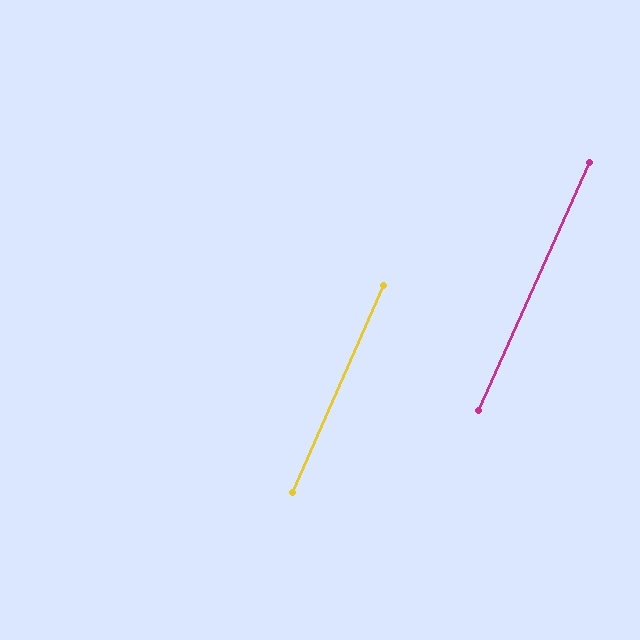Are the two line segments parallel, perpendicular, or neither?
Parallel — their directions differ by only 0.6°.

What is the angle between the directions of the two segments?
Approximately 1 degree.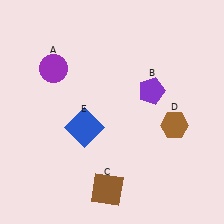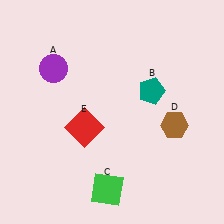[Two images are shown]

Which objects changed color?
B changed from purple to teal. C changed from brown to green. E changed from blue to red.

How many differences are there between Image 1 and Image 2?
There are 3 differences between the two images.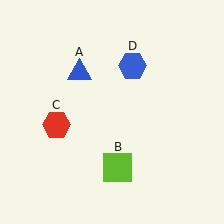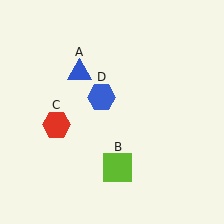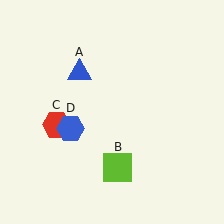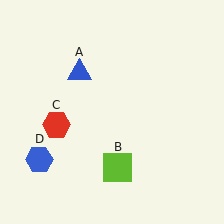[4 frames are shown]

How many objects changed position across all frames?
1 object changed position: blue hexagon (object D).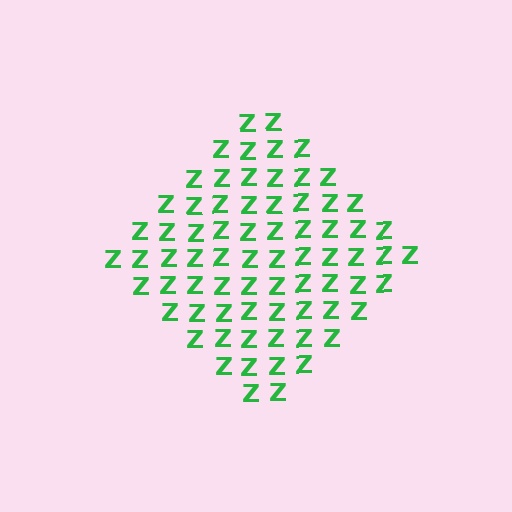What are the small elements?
The small elements are letter Z's.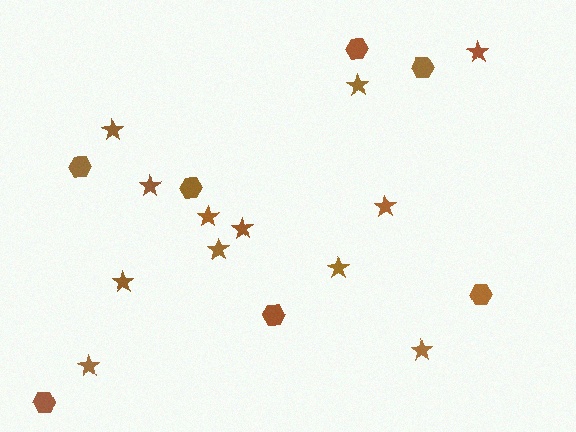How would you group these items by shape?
There are 2 groups: one group of stars (12) and one group of hexagons (7).